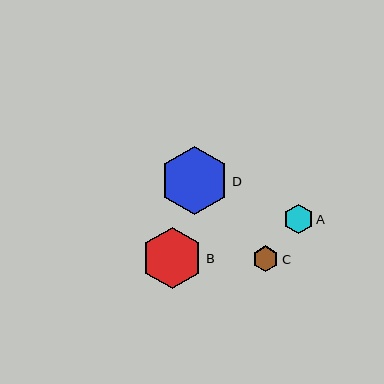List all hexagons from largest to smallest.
From largest to smallest: D, B, A, C.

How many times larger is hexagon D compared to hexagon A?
Hexagon D is approximately 2.4 times the size of hexagon A.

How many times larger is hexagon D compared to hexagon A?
Hexagon D is approximately 2.4 times the size of hexagon A.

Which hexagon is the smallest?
Hexagon C is the smallest with a size of approximately 26 pixels.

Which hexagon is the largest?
Hexagon D is the largest with a size of approximately 69 pixels.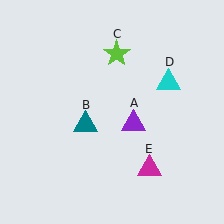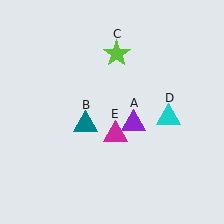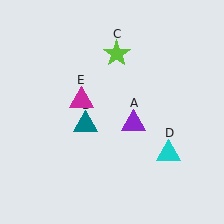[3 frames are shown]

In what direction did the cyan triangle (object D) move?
The cyan triangle (object D) moved down.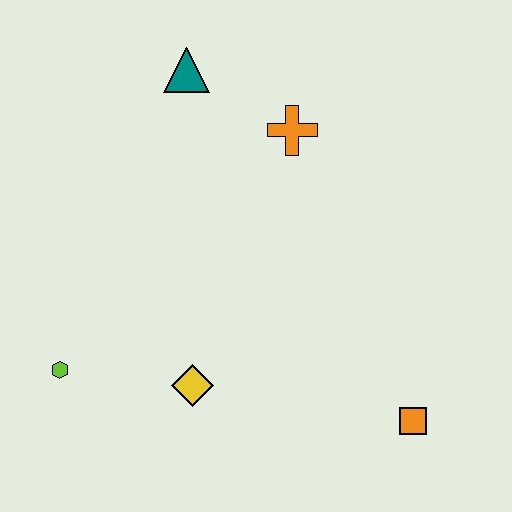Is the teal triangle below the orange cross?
No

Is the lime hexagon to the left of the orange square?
Yes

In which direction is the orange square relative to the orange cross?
The orange square is below the orange cross.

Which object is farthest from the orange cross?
The lime hexagon is farthest from the orange cross.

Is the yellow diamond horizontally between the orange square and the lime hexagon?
Yes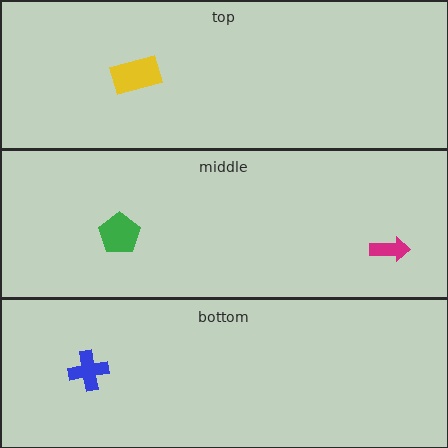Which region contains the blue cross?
The bottom region.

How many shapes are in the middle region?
2.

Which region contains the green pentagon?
The middle region.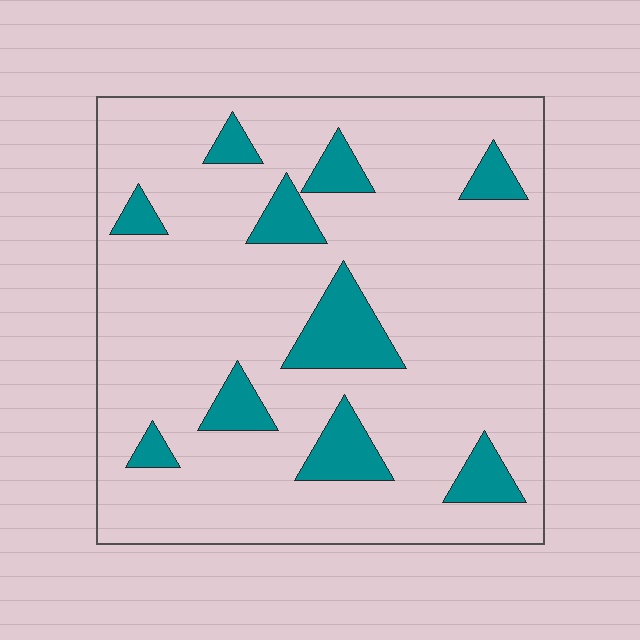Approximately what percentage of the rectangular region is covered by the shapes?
Approximately 15%.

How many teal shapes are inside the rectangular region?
10.